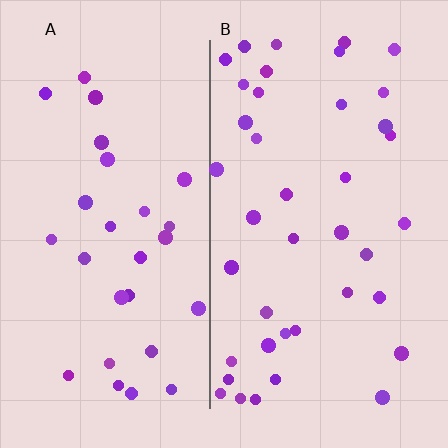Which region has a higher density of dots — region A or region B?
B (the right).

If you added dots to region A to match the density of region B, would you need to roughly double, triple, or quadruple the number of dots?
Approximately double.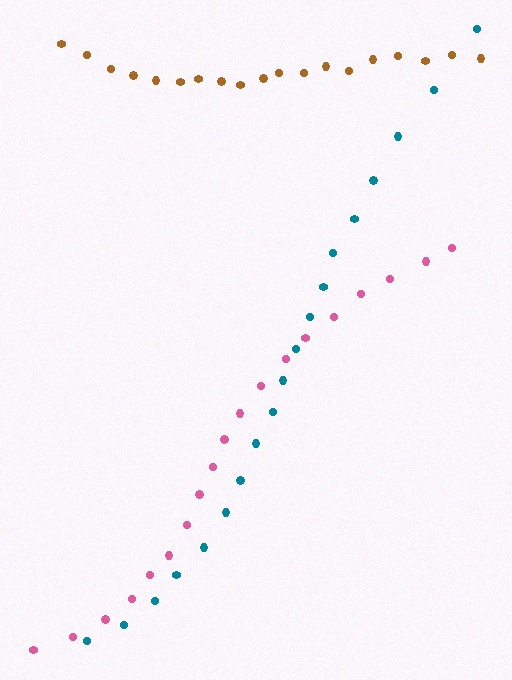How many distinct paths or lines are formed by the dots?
There are 3 distinct paths.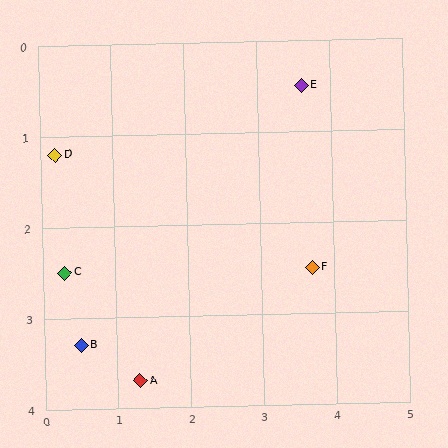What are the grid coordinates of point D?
Point D is at approximately (0.2, 1.2).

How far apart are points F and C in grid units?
Points F and C are about 3.4 grid units apart.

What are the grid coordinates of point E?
Point E is at approximately (3.6, 0.5).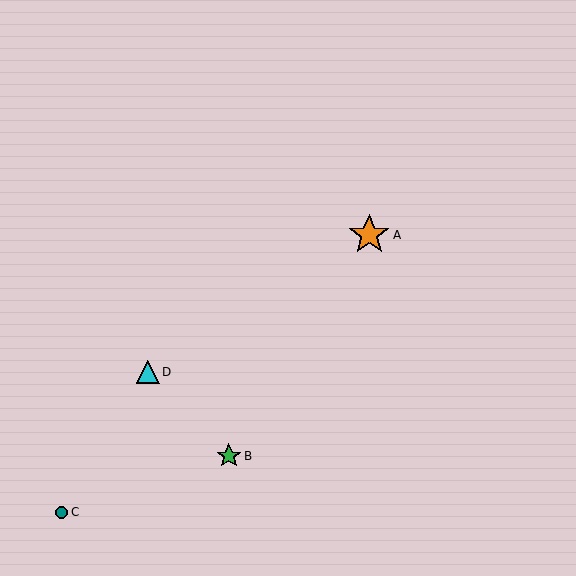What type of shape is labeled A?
Shape A is an orange star.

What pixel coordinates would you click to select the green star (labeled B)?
Click at (229, 456) to select the green star B.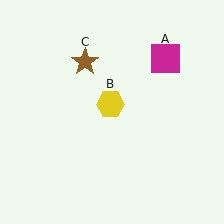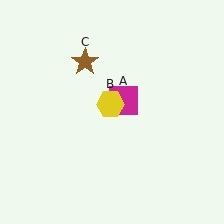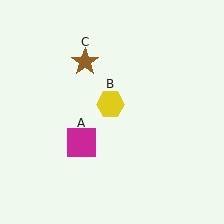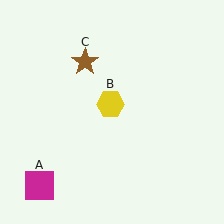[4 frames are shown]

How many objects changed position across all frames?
1 object changed position: magenta square (object A).